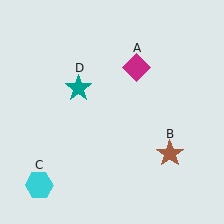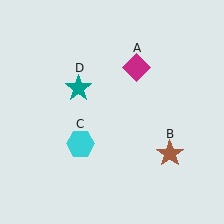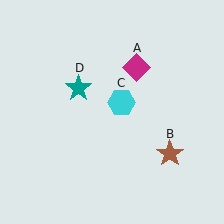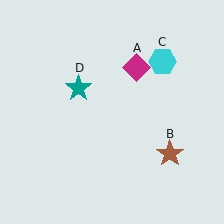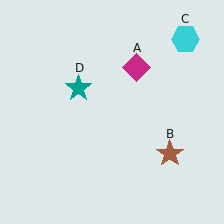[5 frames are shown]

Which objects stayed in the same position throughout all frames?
Magenta diamond (object A) and brown star (object B) and teal star (object D) remained stationary.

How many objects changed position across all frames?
1 object changed position: cyan hexagon (object C).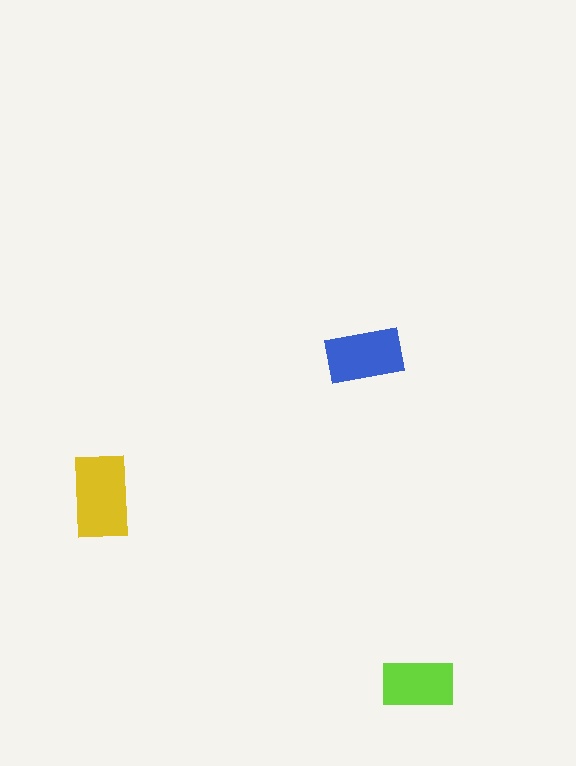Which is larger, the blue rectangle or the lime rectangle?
The blue one.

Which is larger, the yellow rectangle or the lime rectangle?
The yellow one.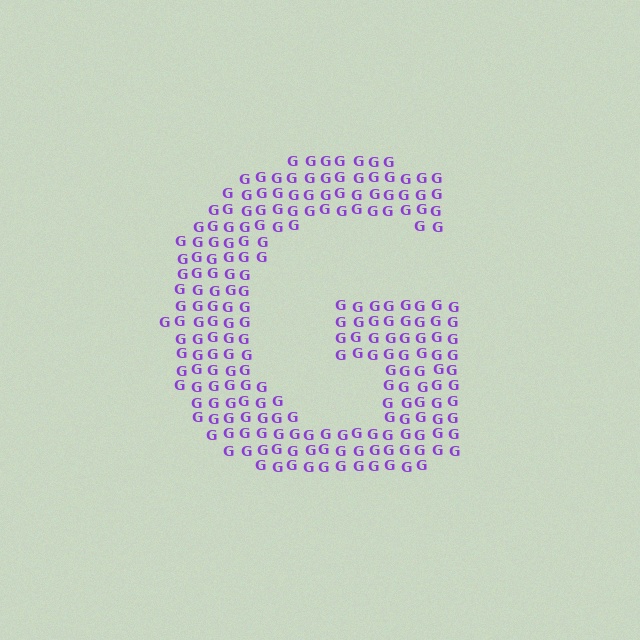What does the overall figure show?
The overall figure shows the letter G.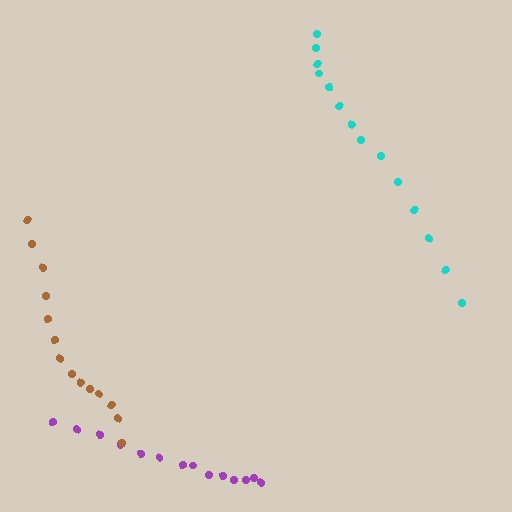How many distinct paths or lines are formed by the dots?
There are 3 distinct paths.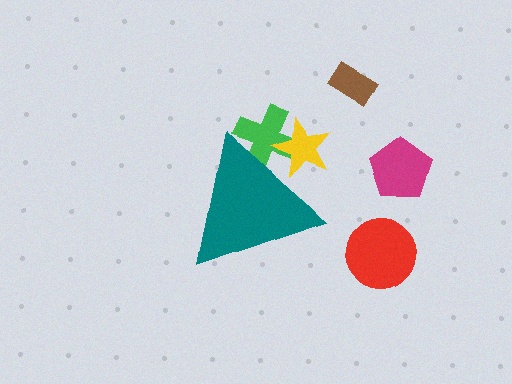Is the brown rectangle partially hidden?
No, the brown rectangle is fully visible.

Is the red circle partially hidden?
No, the red circle is fully visible.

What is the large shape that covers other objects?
A teal triangle.